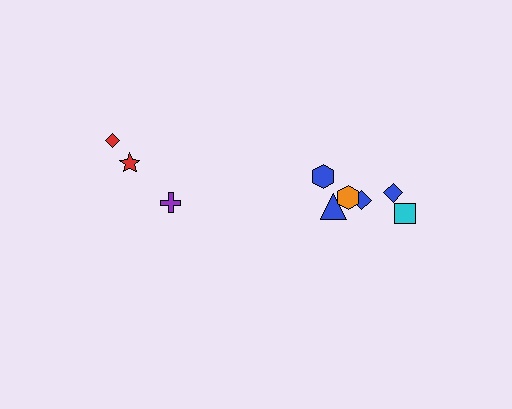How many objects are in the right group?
There are 6 objects.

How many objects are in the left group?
There are 3 objects.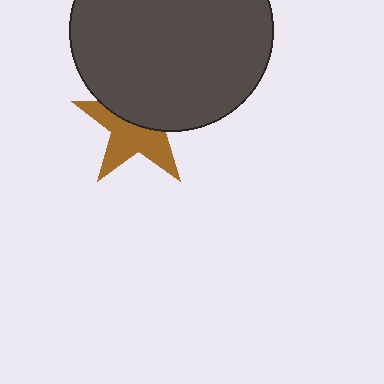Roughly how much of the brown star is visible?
About half of it is visible (roughly 52%).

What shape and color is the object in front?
The object in front is a dark gray circle.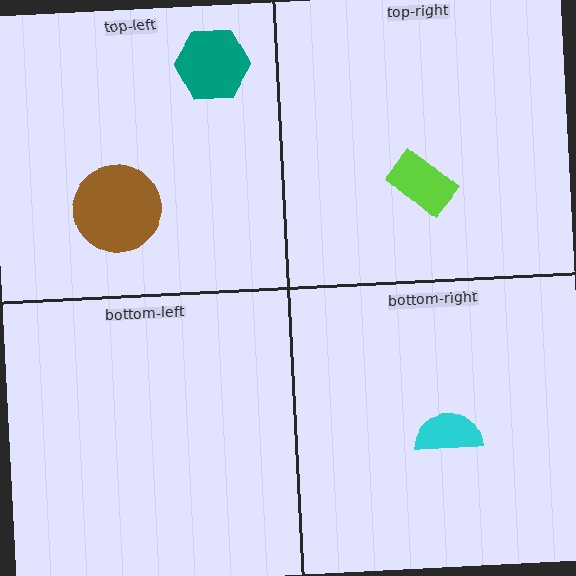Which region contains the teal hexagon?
The top-left region.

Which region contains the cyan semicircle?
The bottom-right region.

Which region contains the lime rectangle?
The top-right region.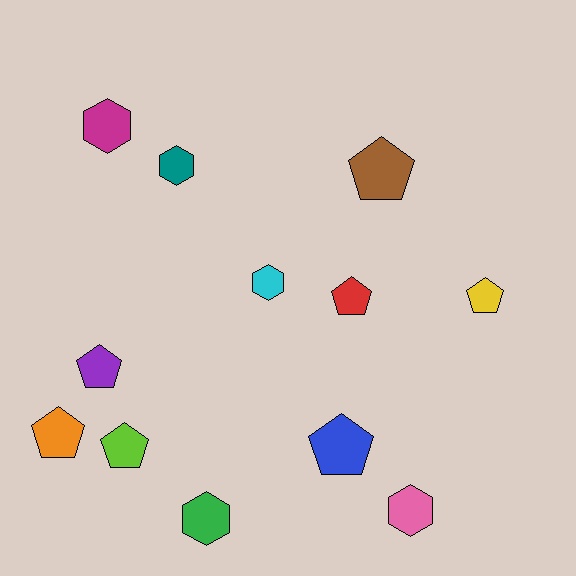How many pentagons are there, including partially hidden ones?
There are 7 pentagons.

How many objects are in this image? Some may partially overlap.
There are 12 objects.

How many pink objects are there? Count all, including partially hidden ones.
There is 1 pink object.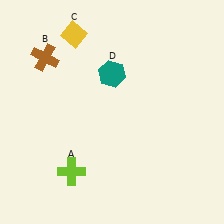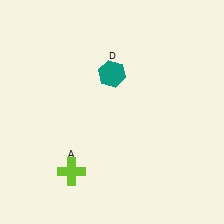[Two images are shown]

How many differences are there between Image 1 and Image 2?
There are 2 differences between the two images.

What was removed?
The brown cross (B), the yellow diamond (C) were removed in Image 2.